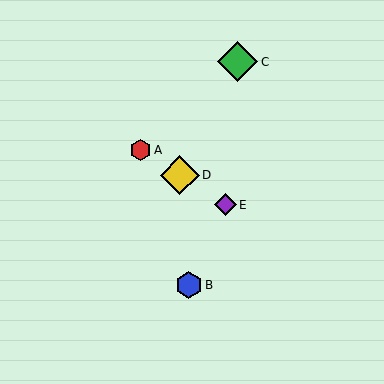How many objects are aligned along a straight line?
3 objects (A, D, E) are aligned along a straight line.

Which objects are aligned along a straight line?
Objects A, D, E are aligned along a straight line.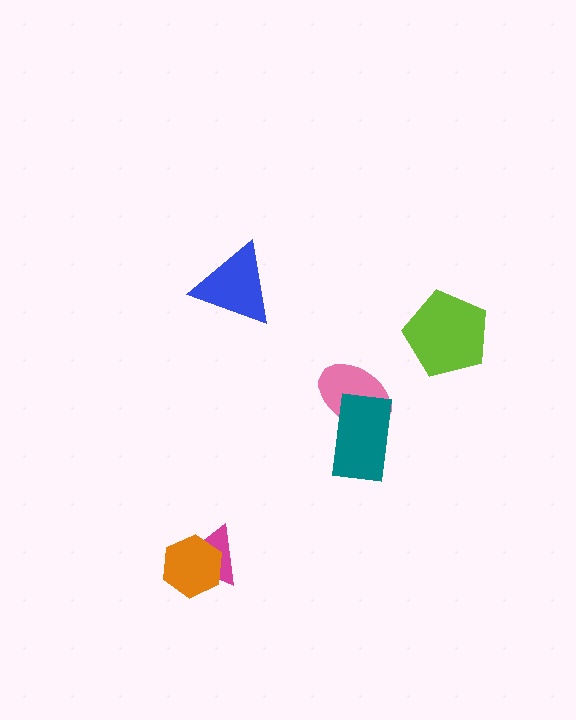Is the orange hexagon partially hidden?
No, no other shape covers it.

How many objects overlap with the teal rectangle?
1 object overlaps with the teal rectangle.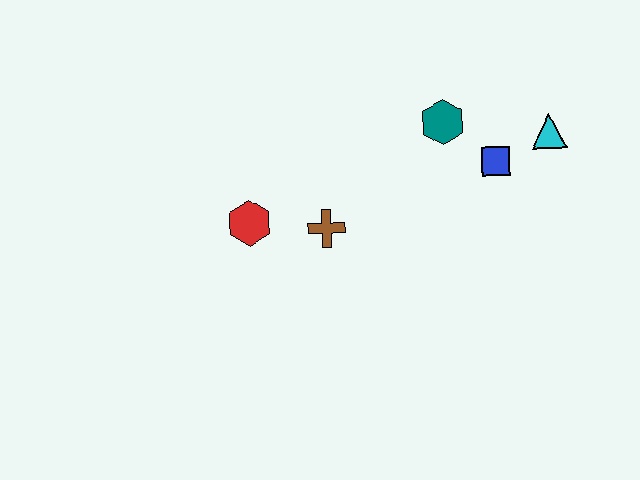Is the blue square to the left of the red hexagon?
No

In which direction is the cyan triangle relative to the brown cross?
The cyan triangle is to the right of the brown cross.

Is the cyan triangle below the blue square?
No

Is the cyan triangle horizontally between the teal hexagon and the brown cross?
No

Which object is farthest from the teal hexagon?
The red hexagon is farthest from the teal hexagon.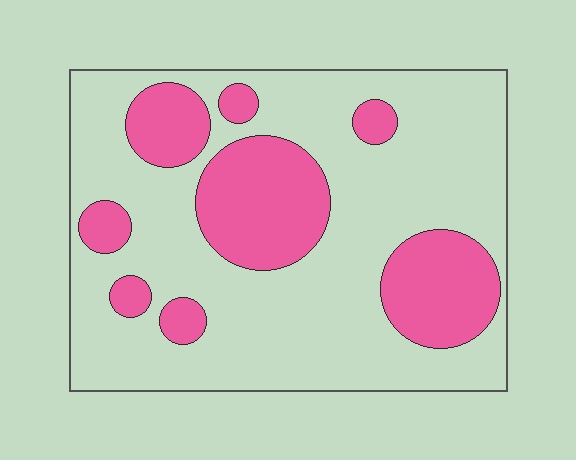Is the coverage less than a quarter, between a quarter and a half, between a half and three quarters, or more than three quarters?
Between a quarter and a half.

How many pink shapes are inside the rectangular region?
8.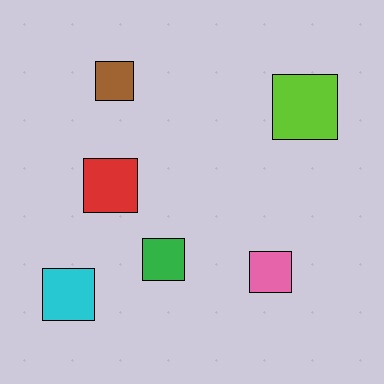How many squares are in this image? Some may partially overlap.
There are 6 squares.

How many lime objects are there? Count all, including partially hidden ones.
There is 1 lime object.